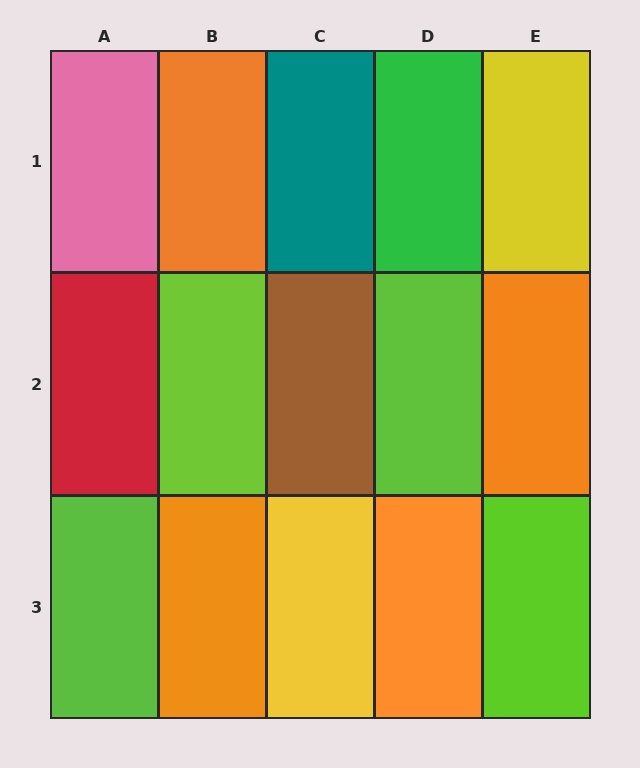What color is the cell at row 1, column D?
Green.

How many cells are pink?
1 cell is pink.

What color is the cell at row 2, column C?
Brown.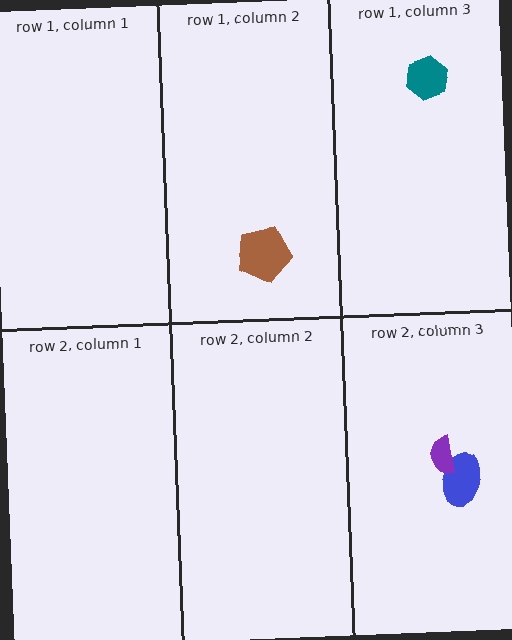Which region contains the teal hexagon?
The row 1, column 3 region.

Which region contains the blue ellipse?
The row 2, column 3 region.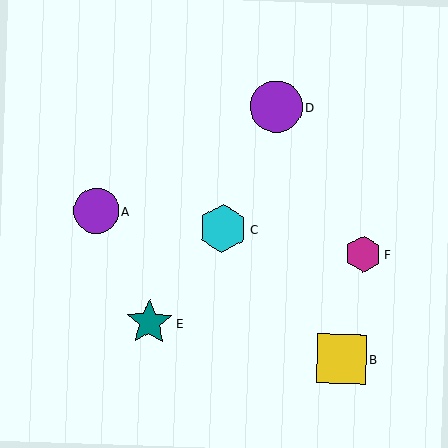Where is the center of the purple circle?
The center of the purple circle is at (96, 211).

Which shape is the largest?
The purple circle (labeled D) is the largest.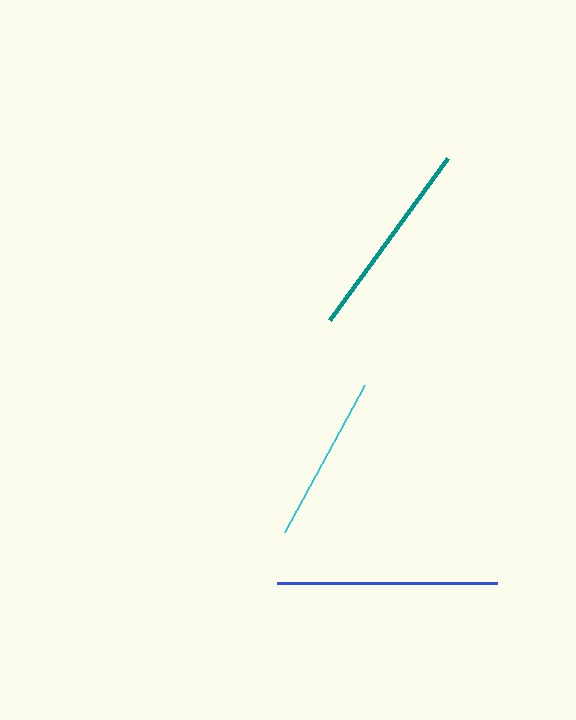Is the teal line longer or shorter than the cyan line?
The teal line is longer than the cyan line.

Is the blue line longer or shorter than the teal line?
The blue line is longer than the teal line.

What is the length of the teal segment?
The teal segment is approximately 200 pixels long.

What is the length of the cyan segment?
The cyan segment is approximately 167 pixels long.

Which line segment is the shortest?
The cyan line is the shortest at approximately 167 pixels.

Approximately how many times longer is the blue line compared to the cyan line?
The blue line is approximately 1.3 times the length of the cyan line.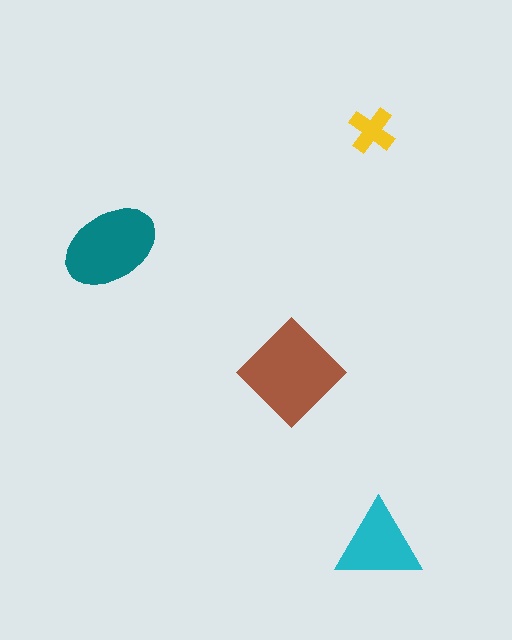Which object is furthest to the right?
The cyan triangle is rightmost.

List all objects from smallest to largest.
The yellow cross, the cyan triangle, the teal ellipse, the brown diamond.